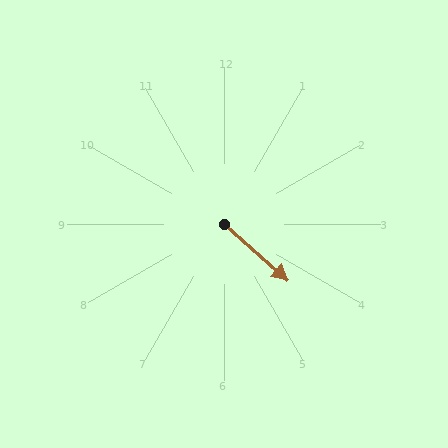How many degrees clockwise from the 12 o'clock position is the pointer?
Approximately 132 degrees.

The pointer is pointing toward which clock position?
Roughly 4 o'clock.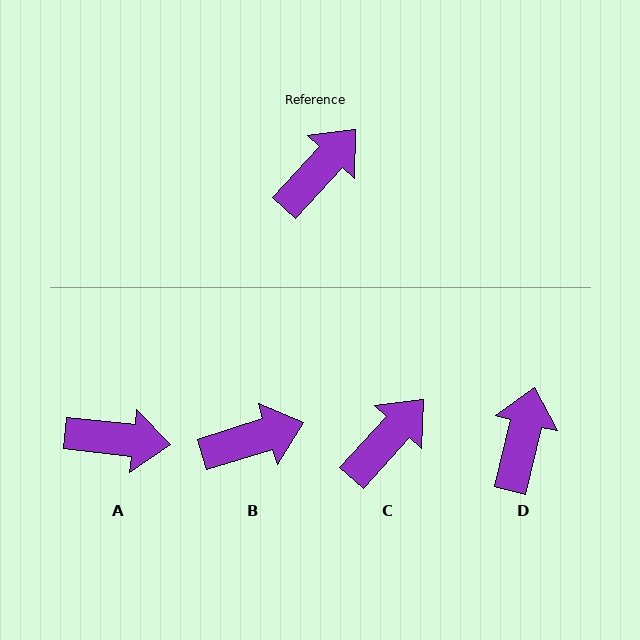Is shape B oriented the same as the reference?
No, it is off by about 30 degrees.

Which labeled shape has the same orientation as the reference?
C.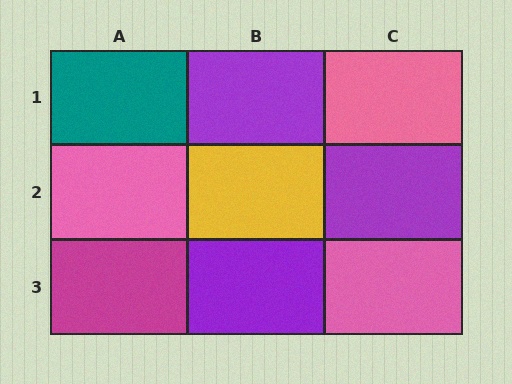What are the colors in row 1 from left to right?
Teal, purple, pink.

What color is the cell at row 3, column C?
Pink.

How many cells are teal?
1 cell is teal.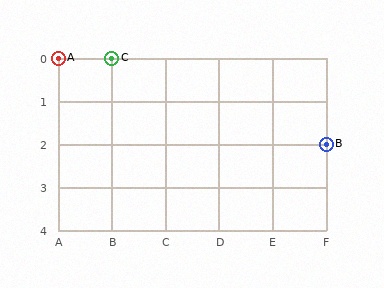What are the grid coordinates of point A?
Point A is at grid coordinates (A, 0).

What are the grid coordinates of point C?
Point C is at grid coordinates (B, 0).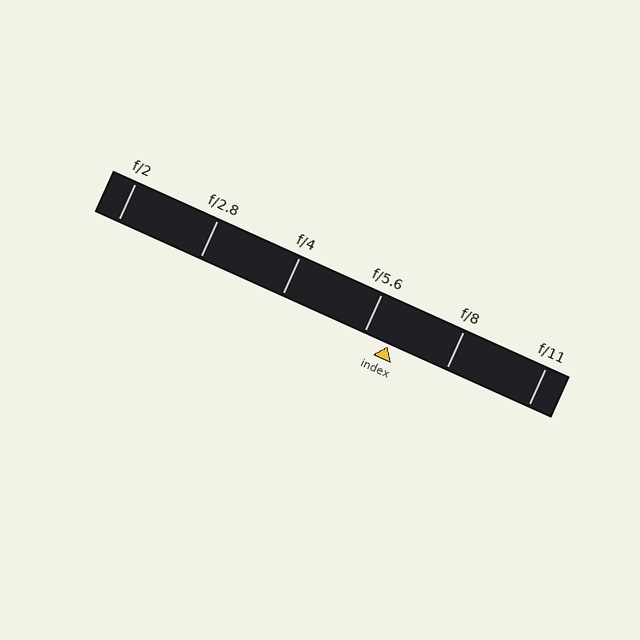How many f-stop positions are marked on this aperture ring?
There are 6 f-stop positions marked.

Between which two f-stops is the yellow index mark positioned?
The index mark is between f/5.6 and f/8.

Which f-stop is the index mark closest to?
The index mark is closest to f/5.6.